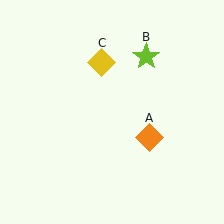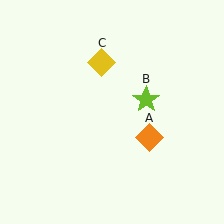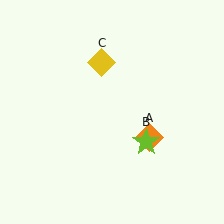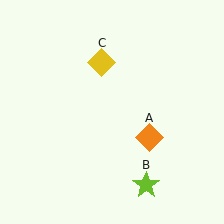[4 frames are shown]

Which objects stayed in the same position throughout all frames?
Orange diamond (object A) and yellow diamond (object C) remained stationary.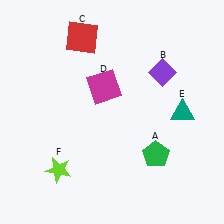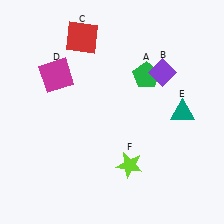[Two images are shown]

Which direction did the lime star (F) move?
The lime star (F) moved right.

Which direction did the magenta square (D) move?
The magenta square (D) moved left.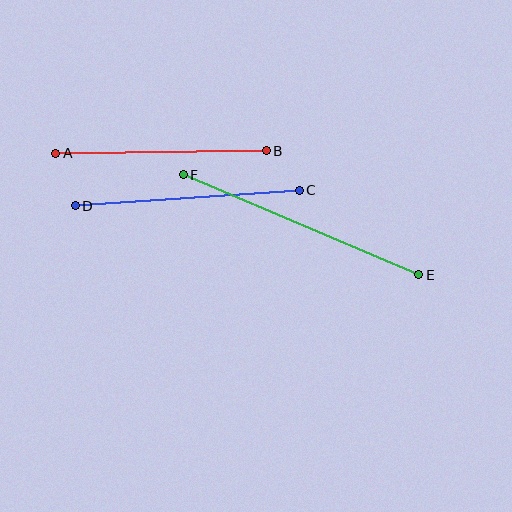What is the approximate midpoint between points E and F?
The midpoint is at approximately (301, 225) pixels.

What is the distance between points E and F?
The distance is approximately 256 pixels.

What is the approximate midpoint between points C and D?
The midpoint is at approximately (187, 198) pixels.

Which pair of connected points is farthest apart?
Points E and F are farthest apart.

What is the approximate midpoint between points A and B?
The midpoint is at approximately (161, 152) pixels.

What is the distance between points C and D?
The distance is approximately 224 pixels.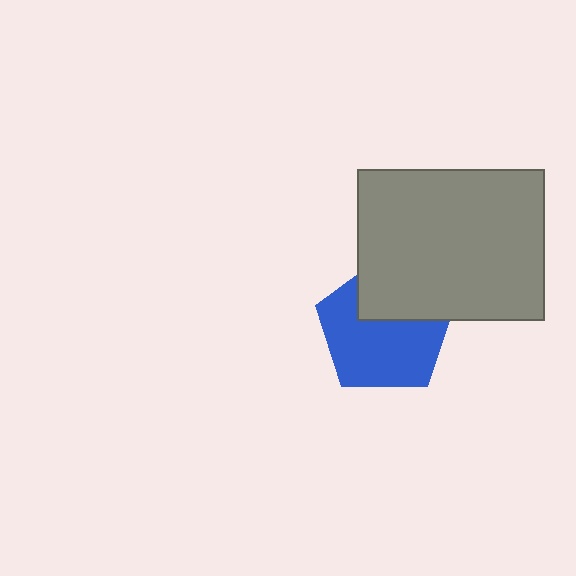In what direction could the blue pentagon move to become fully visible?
The blue pentagon could move down. That would shift it out from behind the gray rectangle entirely.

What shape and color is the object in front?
The object in front is a gray rectangle.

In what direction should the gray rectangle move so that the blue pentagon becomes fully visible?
The gray rectangle should move up. That is the shortest direction to clear the overlap and leave the blue pentagon fully visible.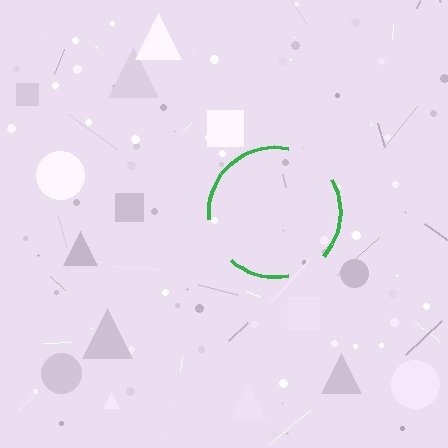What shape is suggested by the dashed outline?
The dashed outline suggests a circle.